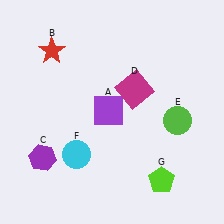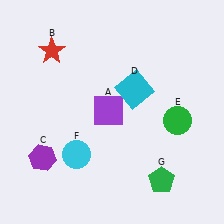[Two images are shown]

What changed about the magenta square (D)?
In Image 1, D is magenta. In Image 2, it changed to cyan.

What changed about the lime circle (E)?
In Image 1, E is lime. In Image 2, it changed to green.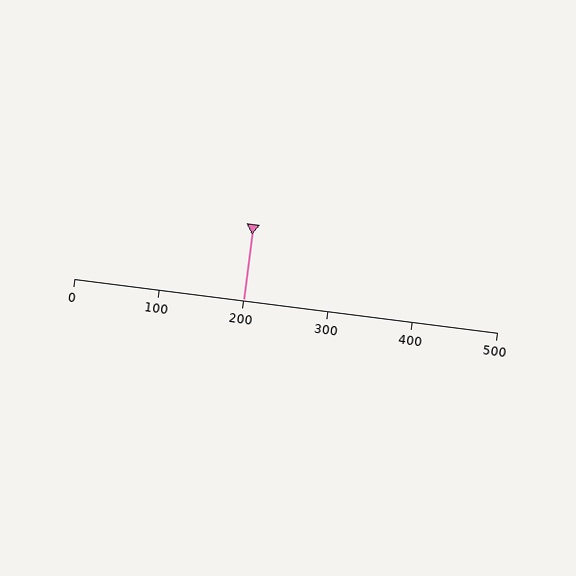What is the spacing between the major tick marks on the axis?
The major ticks are spaced 100 apart.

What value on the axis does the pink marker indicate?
The marker indicates approximately 200.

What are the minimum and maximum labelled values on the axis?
The axis runs from 0 to 500.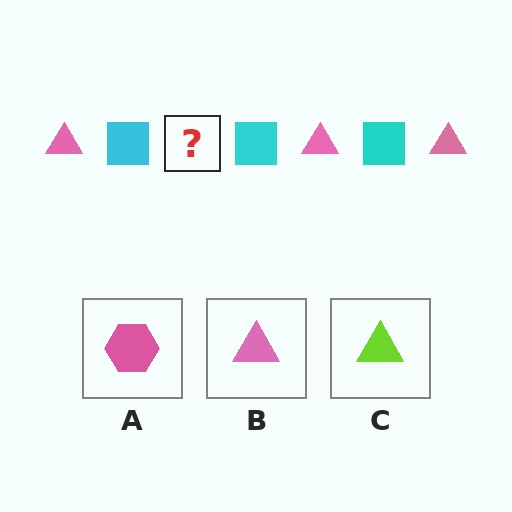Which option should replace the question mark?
Option B.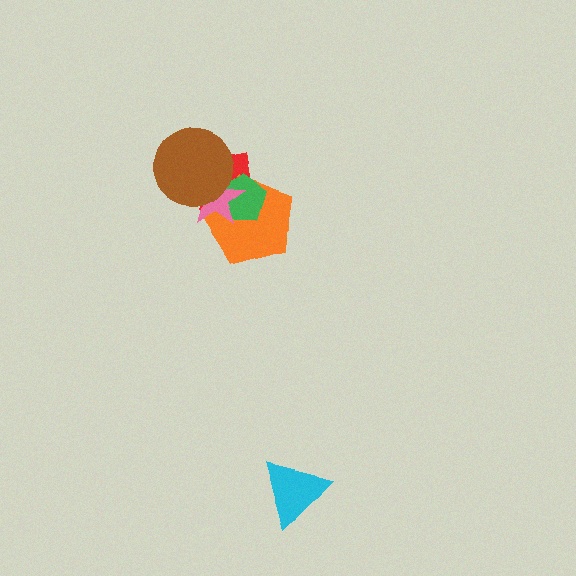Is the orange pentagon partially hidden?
Yes, it is partially covered by another shape.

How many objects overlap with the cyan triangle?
0 objects overlap with the cyan triangle.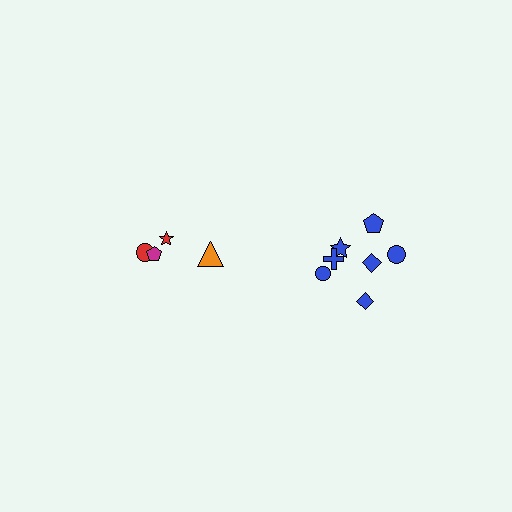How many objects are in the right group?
There are 7 objects.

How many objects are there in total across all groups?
There are 11 objects.